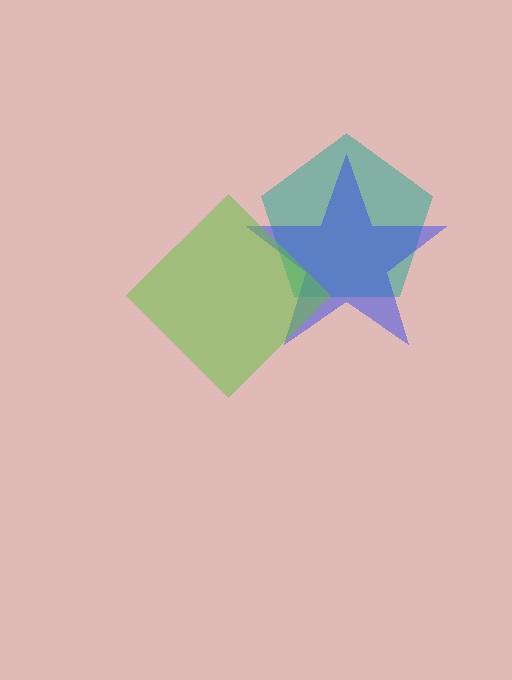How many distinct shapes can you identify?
There are 3 distinct shapes: a teal pentagon, a blue star, a lime diamond.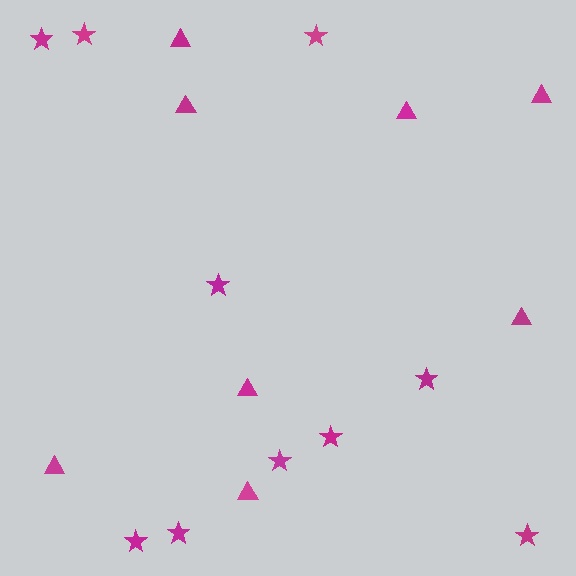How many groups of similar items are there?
There are 2 groups: one group of stars (10) and one group of triangles (8).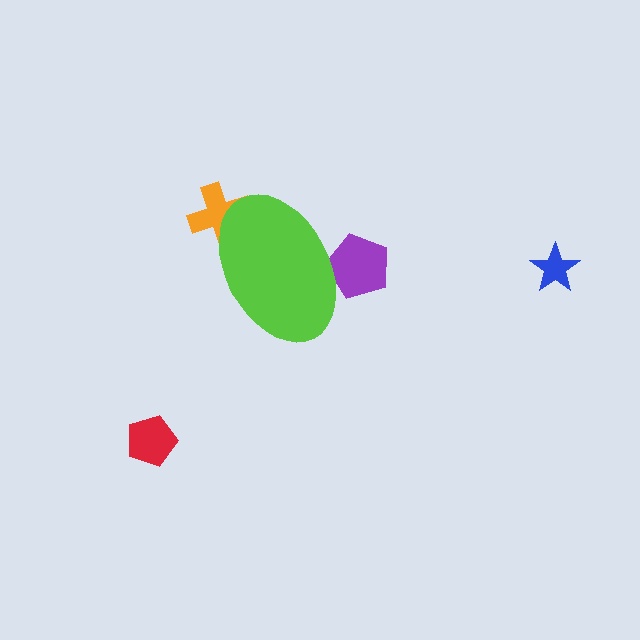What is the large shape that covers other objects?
A lime ellipse.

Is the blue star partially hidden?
No, the blue star is fully visible.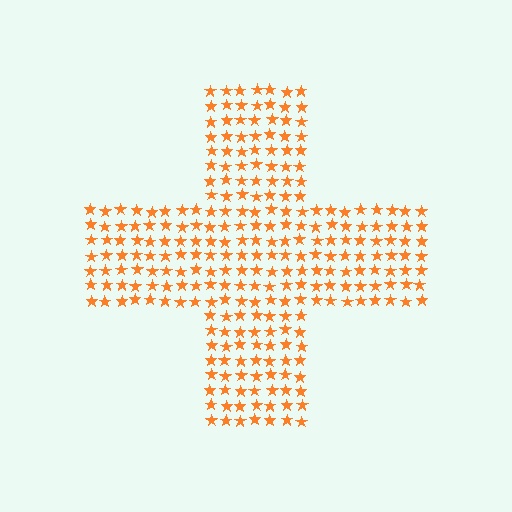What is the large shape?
The large shape is a cross.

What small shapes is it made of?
It is made of small stars.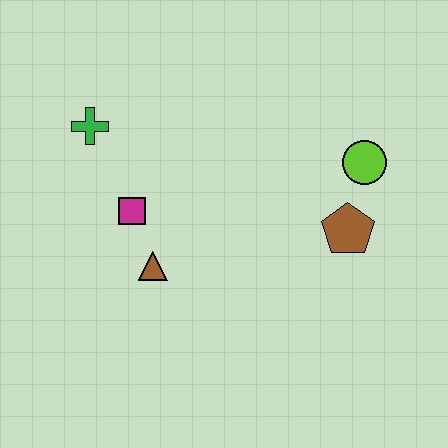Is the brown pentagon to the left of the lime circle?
Yes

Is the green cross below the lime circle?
No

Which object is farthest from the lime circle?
The green cross is farthest from the lime circle.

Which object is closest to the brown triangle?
The magenta square is closest to the brown triangle.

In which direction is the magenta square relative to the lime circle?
The magenta square is to the left of the lime circle.